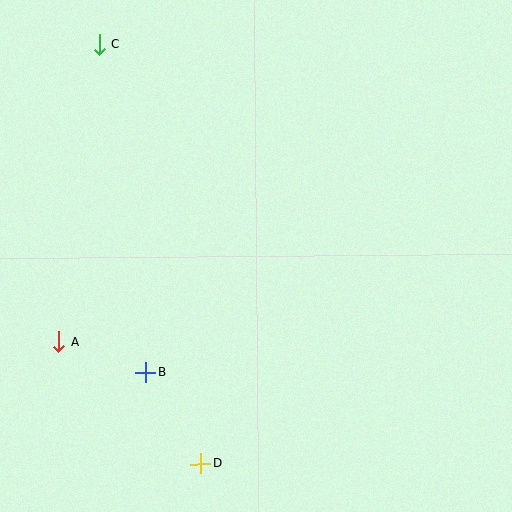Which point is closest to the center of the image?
Point B at (146, 372) is closest to the center.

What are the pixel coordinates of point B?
Point B is at (146, 372).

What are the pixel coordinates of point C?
Point C is at (100, 45).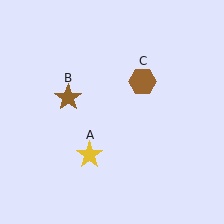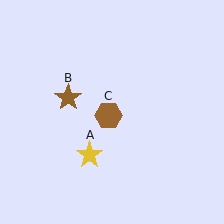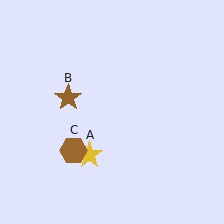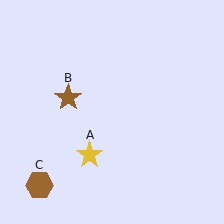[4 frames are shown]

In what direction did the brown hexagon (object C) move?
The brown hexagon (object C) moved down and to the left.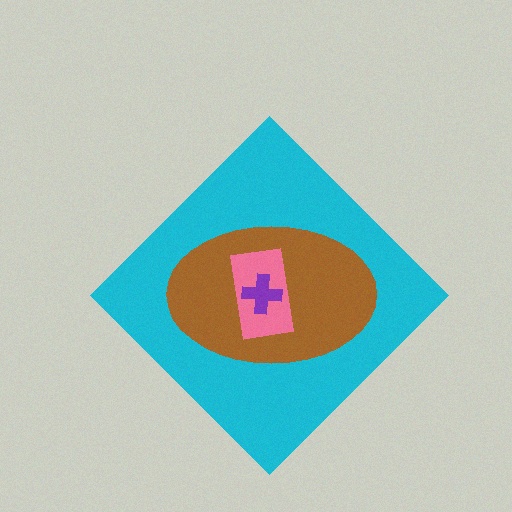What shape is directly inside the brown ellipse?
The pink rectangle.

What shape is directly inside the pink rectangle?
The purple cross.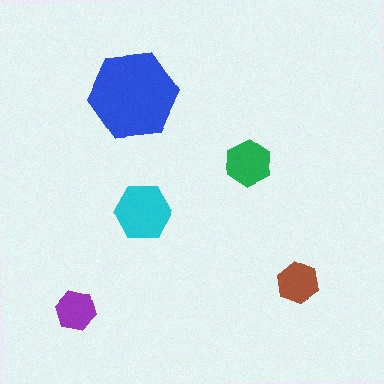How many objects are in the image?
There are 5 objects in the image.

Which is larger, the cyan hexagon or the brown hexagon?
The cyan one.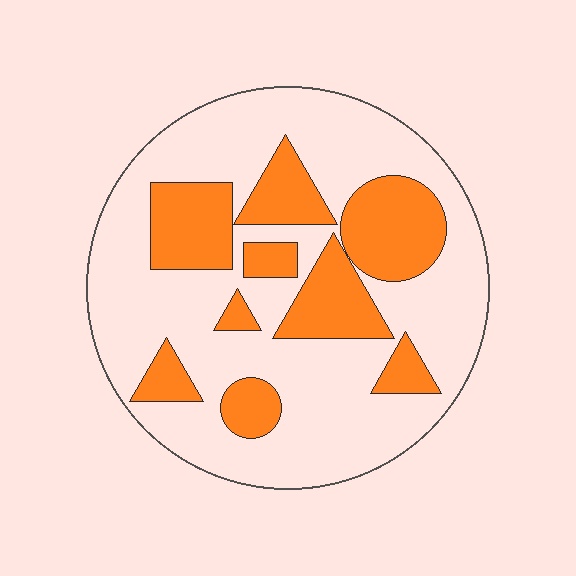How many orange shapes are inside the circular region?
9.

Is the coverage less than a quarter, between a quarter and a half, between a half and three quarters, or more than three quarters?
Between a quarter and a half.